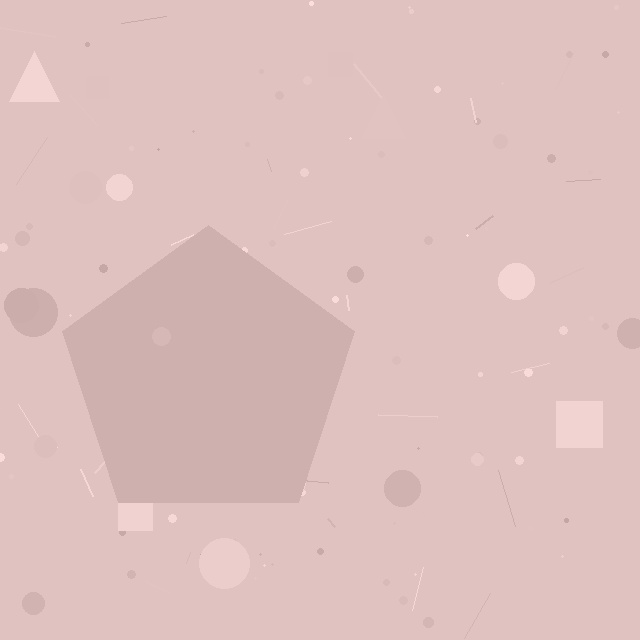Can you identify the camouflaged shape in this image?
The camouflaged shape is a pentagon.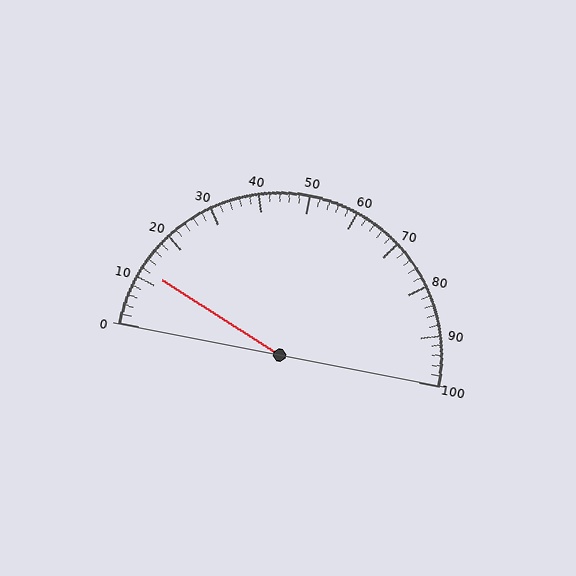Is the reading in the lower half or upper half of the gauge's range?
The reading is in the lower half of the range (0 to 100).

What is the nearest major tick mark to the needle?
The nearest major tick mark is 10.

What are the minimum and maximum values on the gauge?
The gauge ranges from 0 to 100.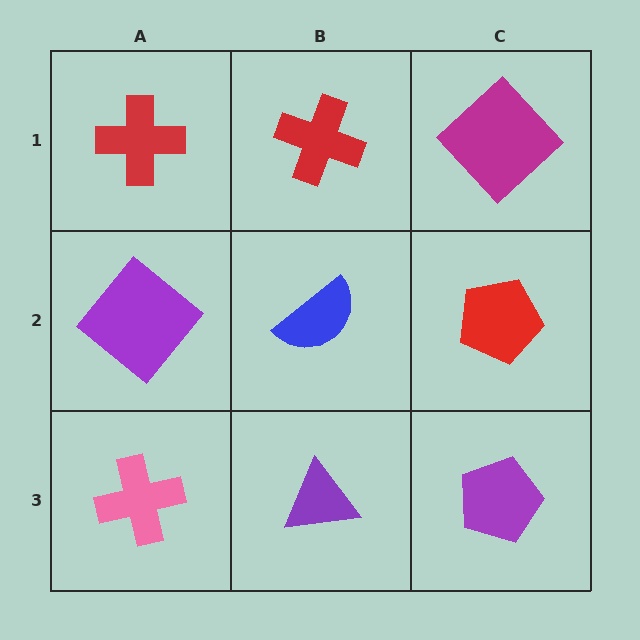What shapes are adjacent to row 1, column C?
A red pentagon (row 2, column C), a red cross (row 1, column B).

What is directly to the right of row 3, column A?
A purple triangle.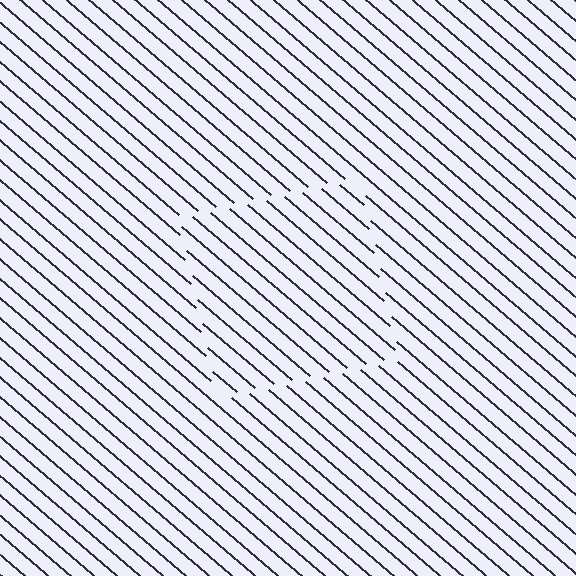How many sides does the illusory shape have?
4 sides — the line-ends trace a square.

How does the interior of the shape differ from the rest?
The interior of the shape contains the same grating, shifted by half a period — the contour is defined by the phase discontinuity where line-ends from the inner and outer gratings abut.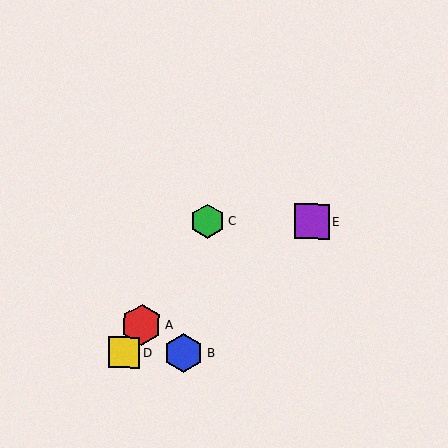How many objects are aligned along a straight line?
3 objects (A, C, D) are aligned along a straight line.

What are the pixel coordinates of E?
Object E is at (312, 221).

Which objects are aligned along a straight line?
Objects A, C, D are aligned along a straight line.